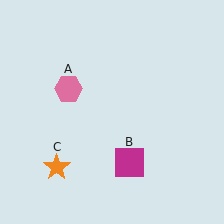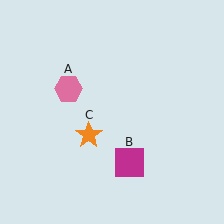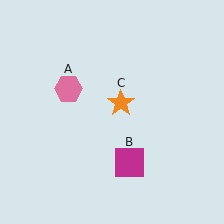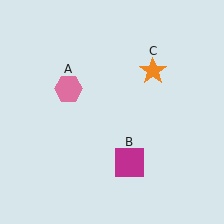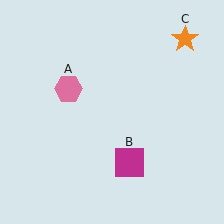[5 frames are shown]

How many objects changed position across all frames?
1 object changed position: orange star (object C).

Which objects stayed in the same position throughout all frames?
Pink hexagon (object A) and magenta square (object B) remained stationary.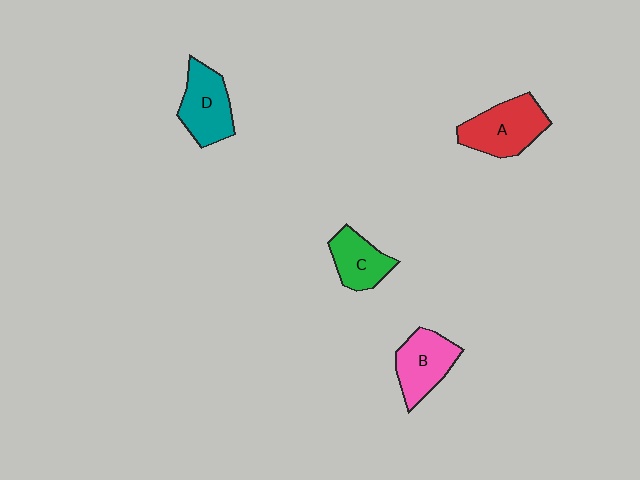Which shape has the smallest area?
Shape C (green).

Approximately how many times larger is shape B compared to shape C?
Approximately 1.2 times.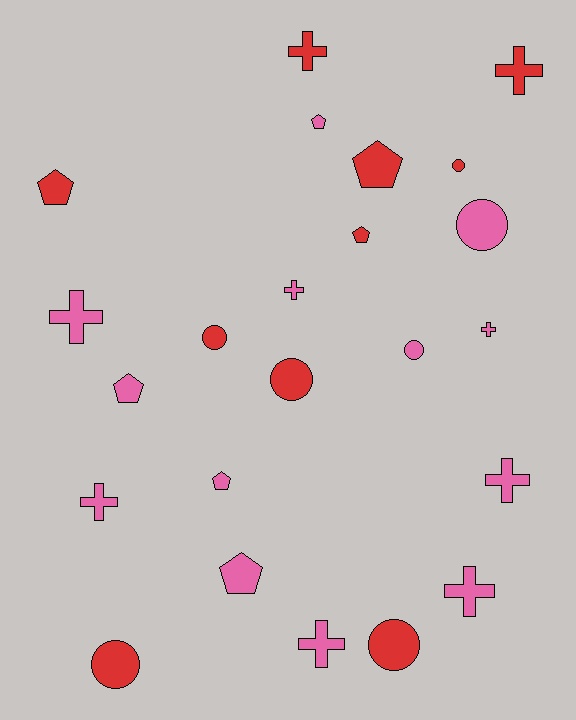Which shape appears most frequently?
Cross, with 9 objects.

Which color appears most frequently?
Pink, with 13 objects.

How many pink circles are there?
There are 2 pink circles.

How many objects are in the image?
There are 23 objects.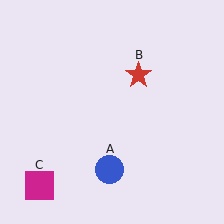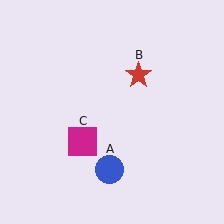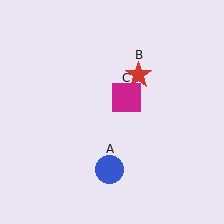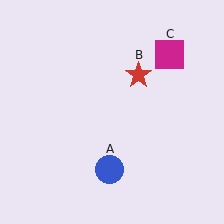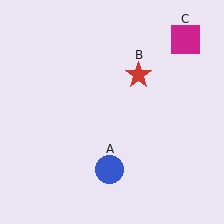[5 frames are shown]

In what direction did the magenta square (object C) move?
The magenta square (object C) moved up and to the right.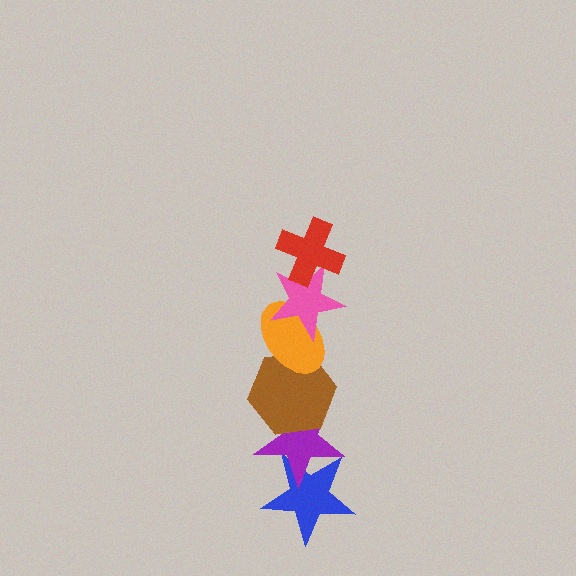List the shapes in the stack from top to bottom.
From top to bottom: the red cross, the pink star, the orange ellipse, the brown hexagon, the purple star, the blue star.